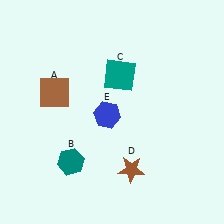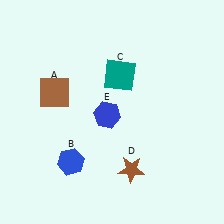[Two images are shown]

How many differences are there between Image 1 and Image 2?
There is 1 difference between the two images.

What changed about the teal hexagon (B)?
In Image 1, B is teal. In Image 2, it changed to blue.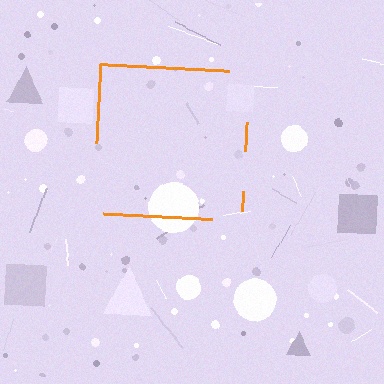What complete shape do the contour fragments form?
The contour fragments form a square.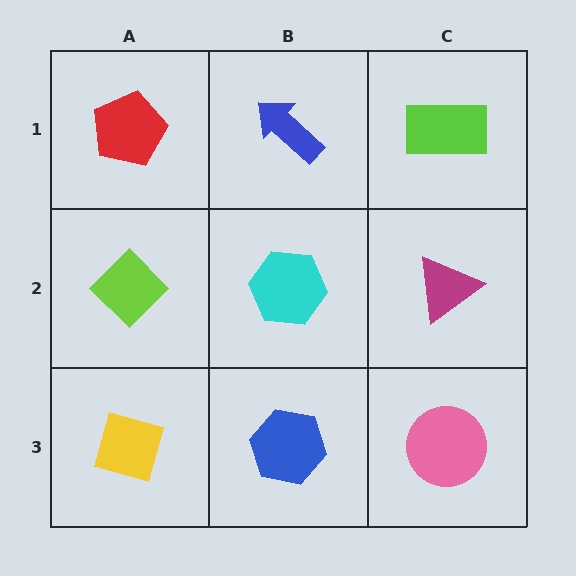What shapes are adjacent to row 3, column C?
A magenta triangle (row 2, column C), a blue hexagon (row 3, column B).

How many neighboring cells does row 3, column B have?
3.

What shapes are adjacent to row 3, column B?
A cyan hexagon (row 2, column B), a yellow diamond (row 3, column A), a pink circle (row 3, column C).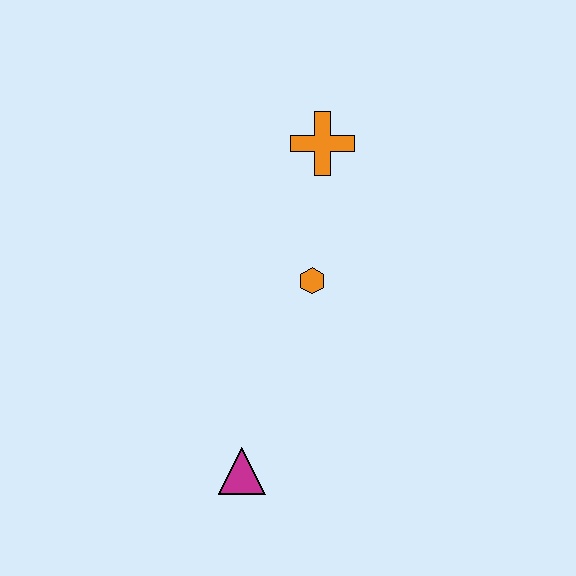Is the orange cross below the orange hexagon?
No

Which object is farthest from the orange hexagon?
The magenta triangle is farthest from the orange hexagon.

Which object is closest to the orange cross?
The orange hexagon is closest to the orange cross.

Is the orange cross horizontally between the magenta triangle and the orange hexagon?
No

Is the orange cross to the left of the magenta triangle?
No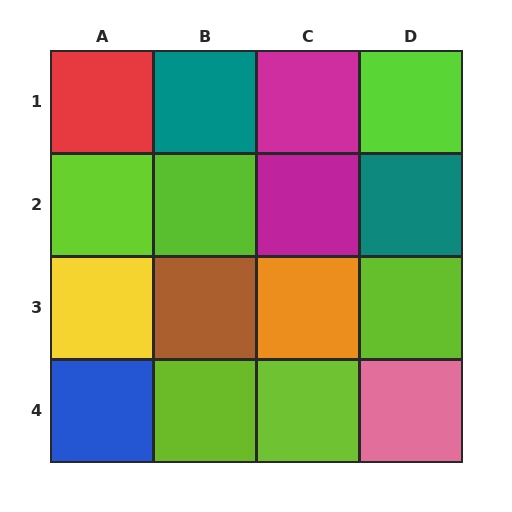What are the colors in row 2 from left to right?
Lime, lime, magenta, teal.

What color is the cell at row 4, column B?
Lime.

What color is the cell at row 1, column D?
Lime.